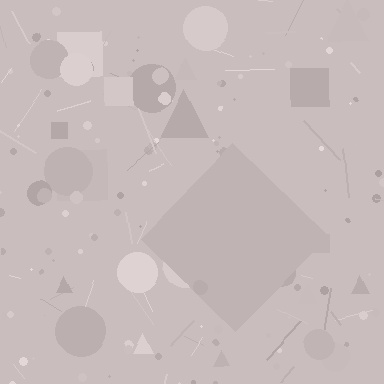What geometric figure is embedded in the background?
A diamond is embedded in the background.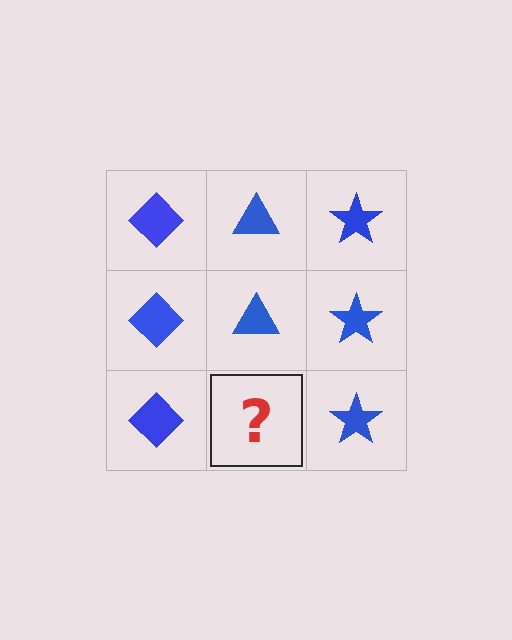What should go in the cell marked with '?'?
The missing cell should contain a blue triangle.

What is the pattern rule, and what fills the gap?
The rule is that each column has a consistent shape. The gap should be filled with a blue triangle.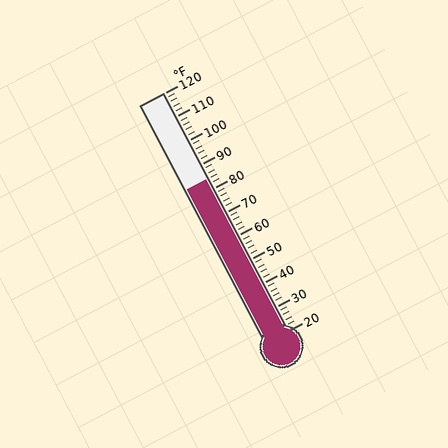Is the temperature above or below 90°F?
The temperature is below 90°F.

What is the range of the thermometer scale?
The thermometer scale ranges from 20°F to 120°F.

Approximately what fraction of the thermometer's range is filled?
The thermometer is filled to approximately 65% of its range.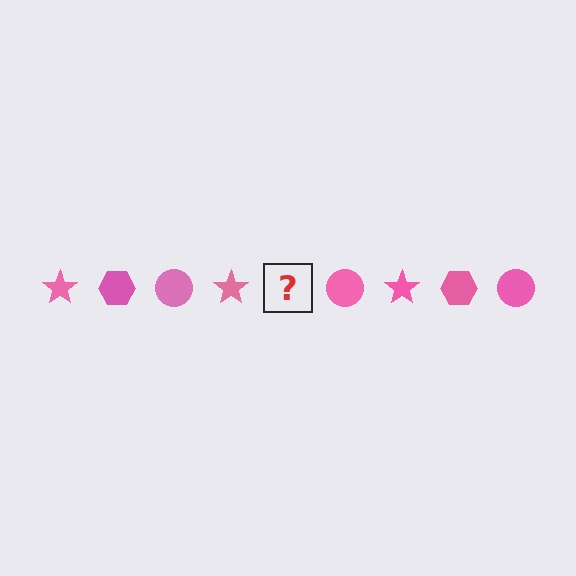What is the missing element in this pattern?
The missing element is a pink hexagon.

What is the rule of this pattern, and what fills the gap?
The rule is that the pattern cycles through star, hexagon, circle shapes in pink. The gap should be filled with a pink hexagon.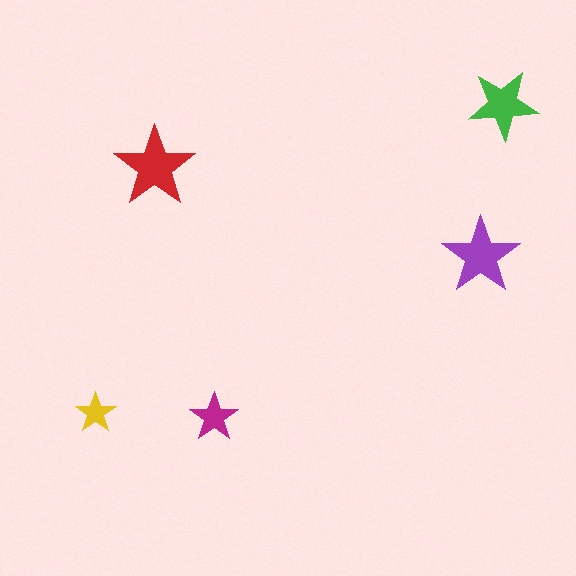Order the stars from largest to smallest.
the red one, the purple one, the green one, the magenta one, the yellow one.